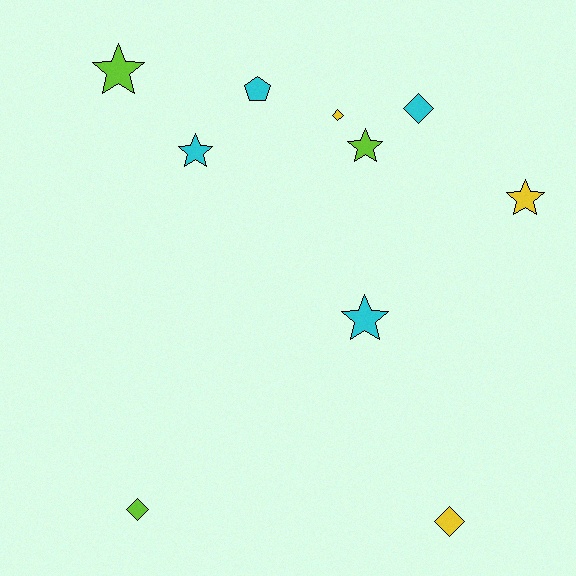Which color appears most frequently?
Cyan, with 4 objects.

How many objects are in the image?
There are 10 objects.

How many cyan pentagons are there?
There is 1 cyan pentagon.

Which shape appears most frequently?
Star, with 5 objects.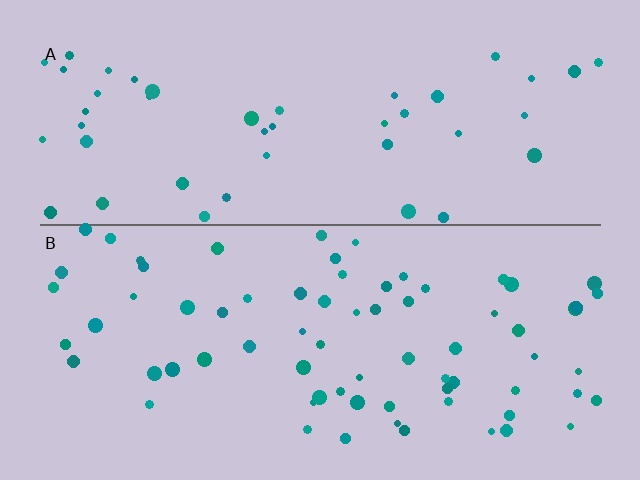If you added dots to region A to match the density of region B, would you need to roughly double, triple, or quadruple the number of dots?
Approximately double.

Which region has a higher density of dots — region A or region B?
B (the bottom).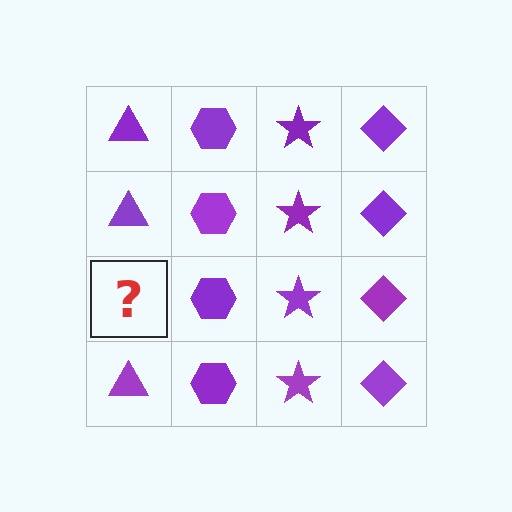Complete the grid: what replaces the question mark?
The question mark should be replaced with a purple triangle.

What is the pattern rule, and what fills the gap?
The rule is that each column has a consistent shape. The gap should be filled with a purple triangle.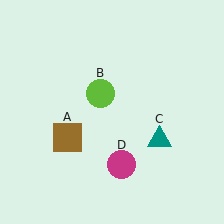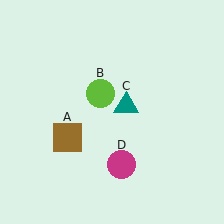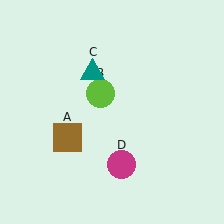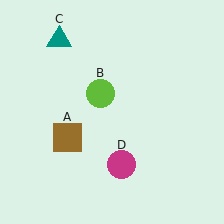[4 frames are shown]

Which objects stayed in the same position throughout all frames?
Brown square (object A) and lime circle (object B) and magenta circle (object D) remained stationary.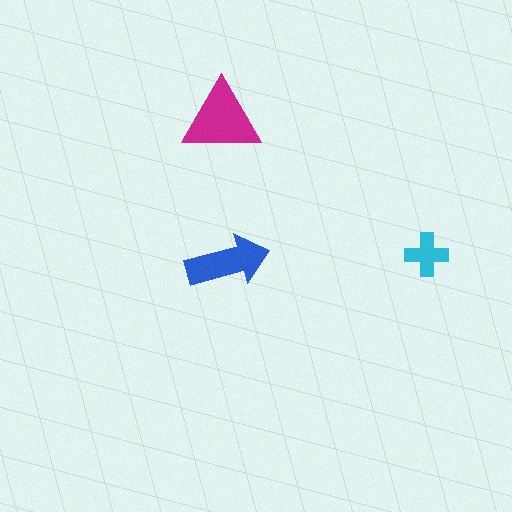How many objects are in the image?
There are 3 objects in the image.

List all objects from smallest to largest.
The cyan cross, the blue arrow, the magenta triangle.